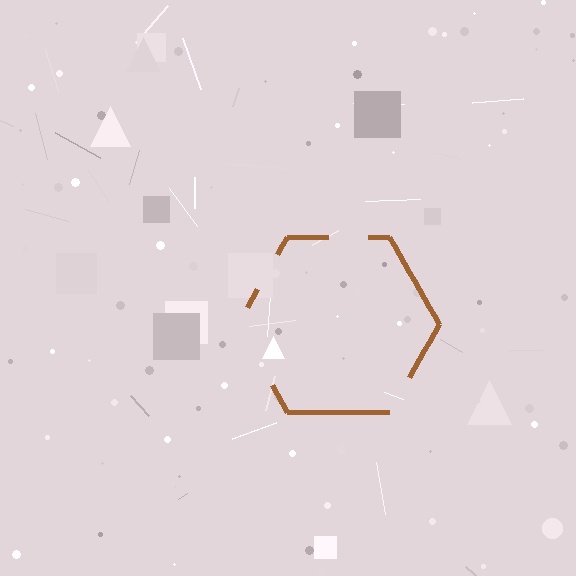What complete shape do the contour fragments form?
The contour fragments form a hexagon.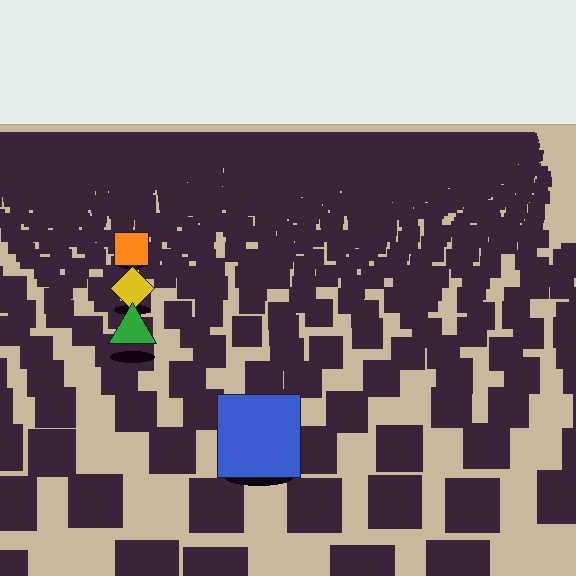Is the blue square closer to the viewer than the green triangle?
Yes. The blue square is closer — you can tell from the texture gradient: the ground texture is coarser near it.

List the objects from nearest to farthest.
From nearest to farthest: the blue square, the green triangle, the yellow diamond, the orange square.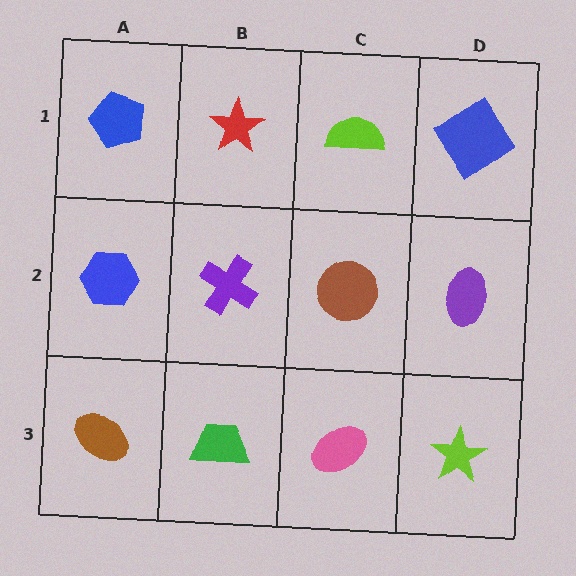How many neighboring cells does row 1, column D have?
2.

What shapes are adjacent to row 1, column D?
A purple ellipse (row 2, column D), a lime semicircle (row 1, column C).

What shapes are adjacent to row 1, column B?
A purple cross (row 2, column B), a blue pentagon (row 1, column A), a lime semicircle (row 1, column C).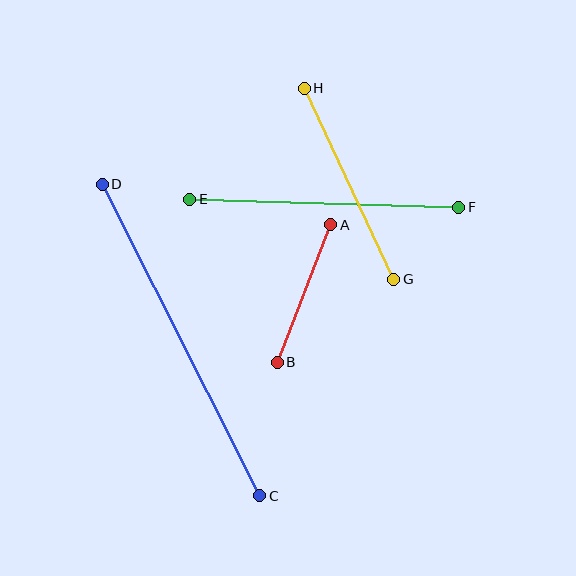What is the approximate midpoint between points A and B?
The midpoint is at approximately (304, 294) pixels.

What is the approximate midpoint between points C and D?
The midpoint is at approximately (181, 340) pixels.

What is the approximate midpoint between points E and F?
The midpoint is at approximately (324, 203) pixels.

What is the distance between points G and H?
The distance is approximately 211 pixels.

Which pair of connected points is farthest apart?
Points C and D are farthest apart.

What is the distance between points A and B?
The distance is approximately 147 pixels.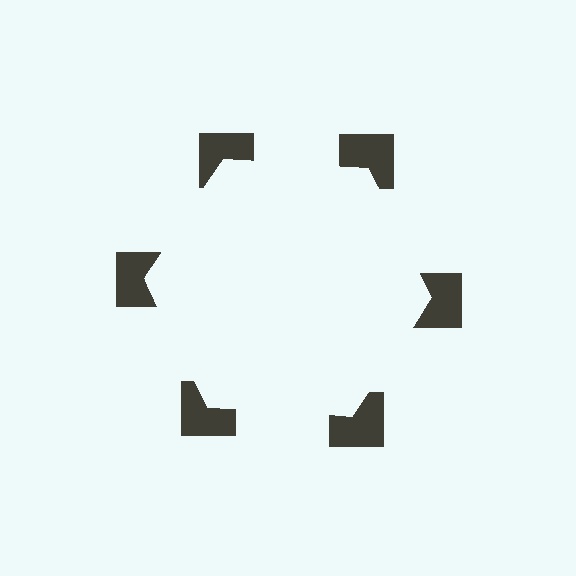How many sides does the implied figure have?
6 sides.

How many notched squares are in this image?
There are 6 — one at each vertex of the illusory hexagon.